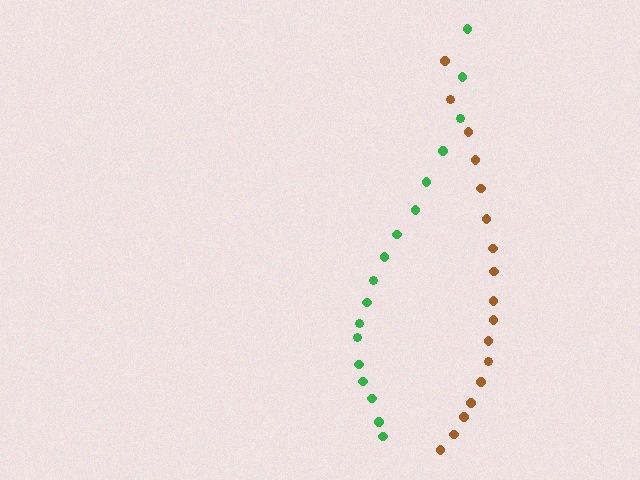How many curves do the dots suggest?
There are 2 distinct paths.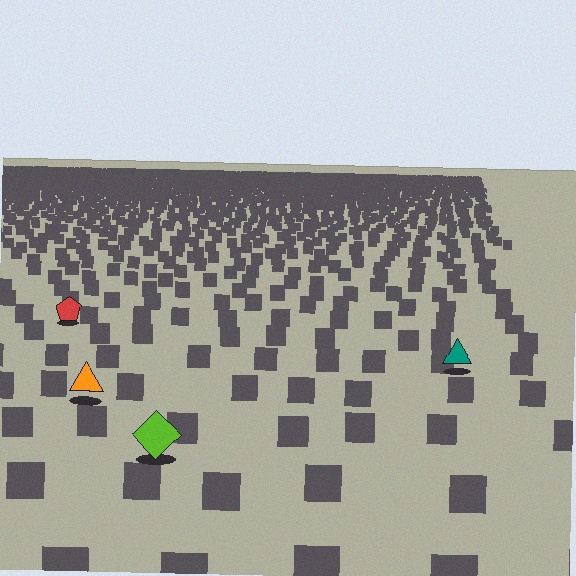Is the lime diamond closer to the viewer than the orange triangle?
Yes. The lime diamond is closer — you can tell from the texture gradient: the ground texture is coarser near it.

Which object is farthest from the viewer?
The red pentagon is farthest from the viewer. It appears smaller and the ground texture around it is denser.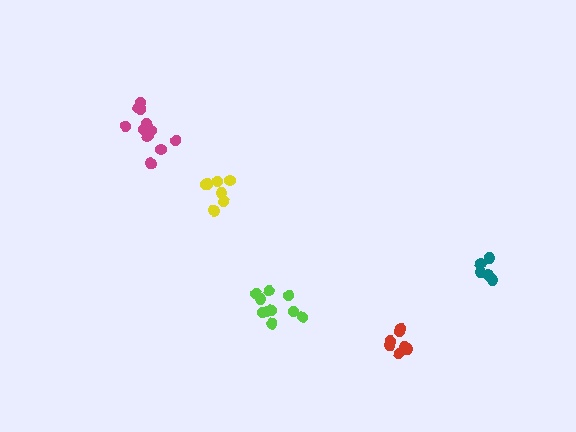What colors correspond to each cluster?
The clusters are colored: magenta, red, lime, teal, yellow.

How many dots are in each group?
Group 1: 11 dots, Group 2: 7 dots, Group 3: 10 dots, Group 4: 5 dots, Group 5: 7 dots (40 total).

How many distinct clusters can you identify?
There are 5 distinct clusters.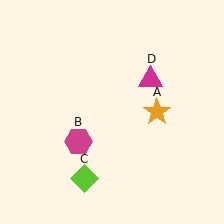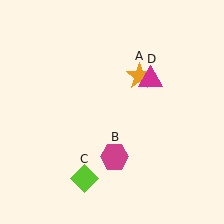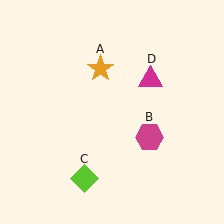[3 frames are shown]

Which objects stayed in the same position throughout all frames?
Lime diamond (object C) and magenta triangle (object D) remained stationary.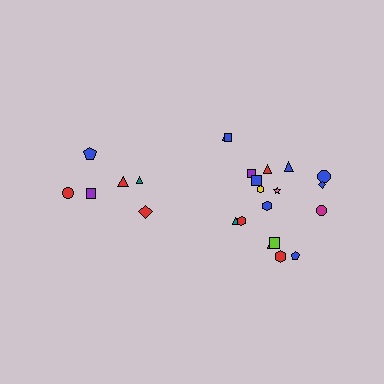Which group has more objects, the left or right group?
The right group.